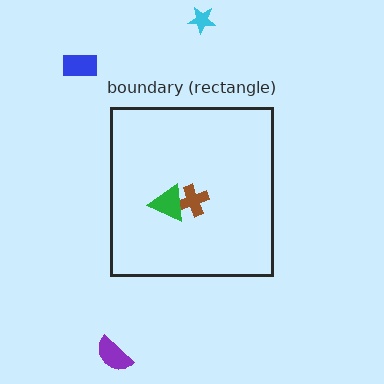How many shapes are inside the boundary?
2 inside, 3 outside.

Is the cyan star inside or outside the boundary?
Outside.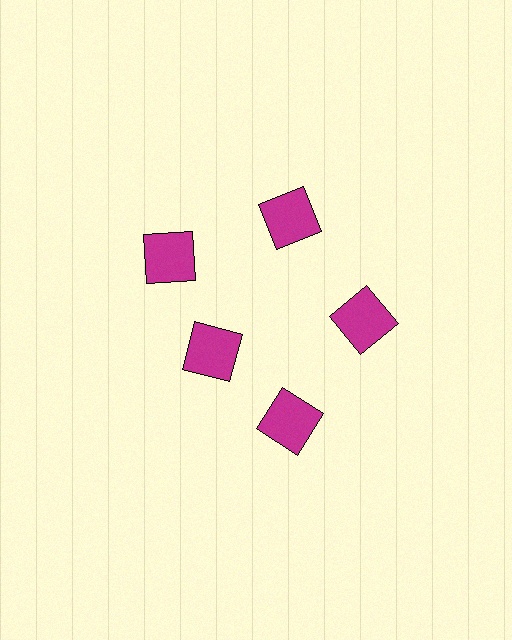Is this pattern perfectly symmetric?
No. The 5 magenta squares are arranged in a ring, but one element near the 8 o'clock position is pulled inward toward the center, breaking the 5-fold rotational symmetry.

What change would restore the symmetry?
The symmetry would be restored by moving it outward, back onto the ring so that all 5 squares sit at equal angles and equal distance from the center.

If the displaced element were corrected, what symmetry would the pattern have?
It would have 5-fold rotational symmetry — the pattern would map onto itself every 72 degrees.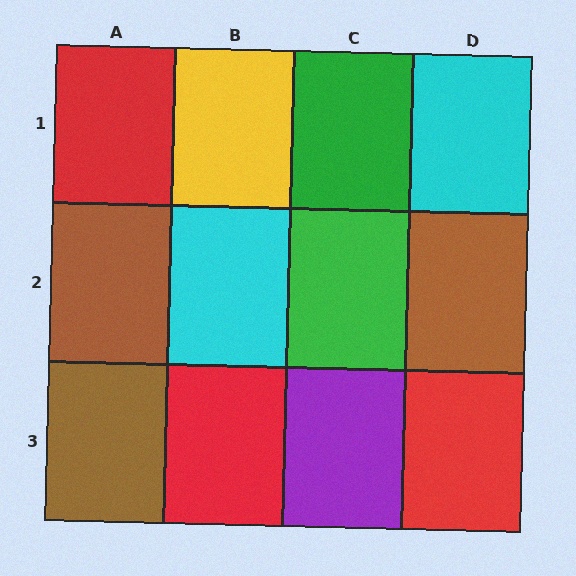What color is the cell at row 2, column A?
Brown.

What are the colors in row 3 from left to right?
Brown, red, purple, red.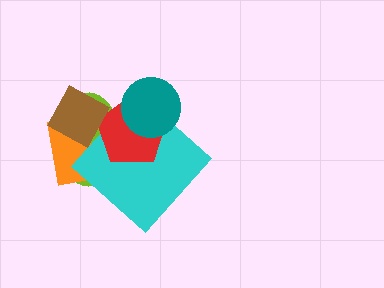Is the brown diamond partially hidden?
No, no other shape covers it.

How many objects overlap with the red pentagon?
4 objects overlap with the red pentagon.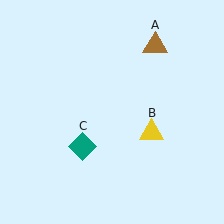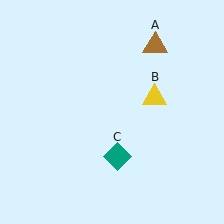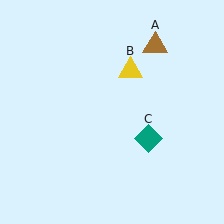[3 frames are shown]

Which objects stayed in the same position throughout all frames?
Brown triangle (object A) remained stationary.